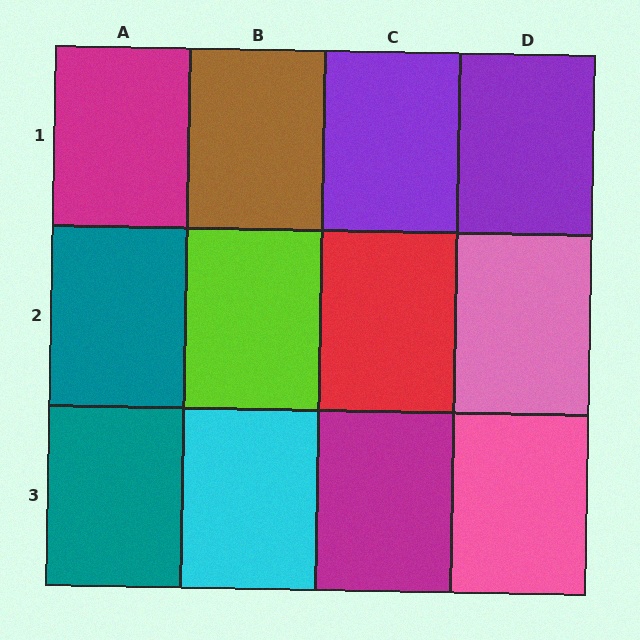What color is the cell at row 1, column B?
Brown.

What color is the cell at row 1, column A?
Magenta.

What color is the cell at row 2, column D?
Pink.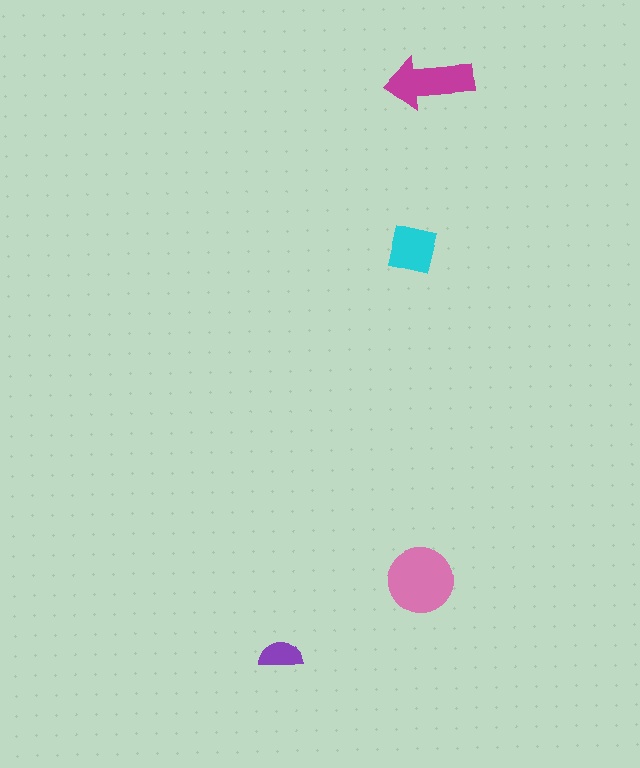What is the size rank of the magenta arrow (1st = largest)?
2nd.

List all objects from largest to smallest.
The pink circle, the magenta arrow, the cyan square, the purple semicircle.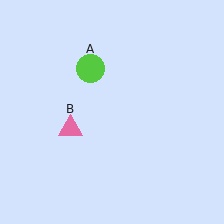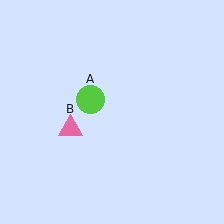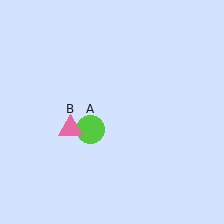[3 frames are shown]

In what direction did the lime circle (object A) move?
The lime circle (object A) moved down.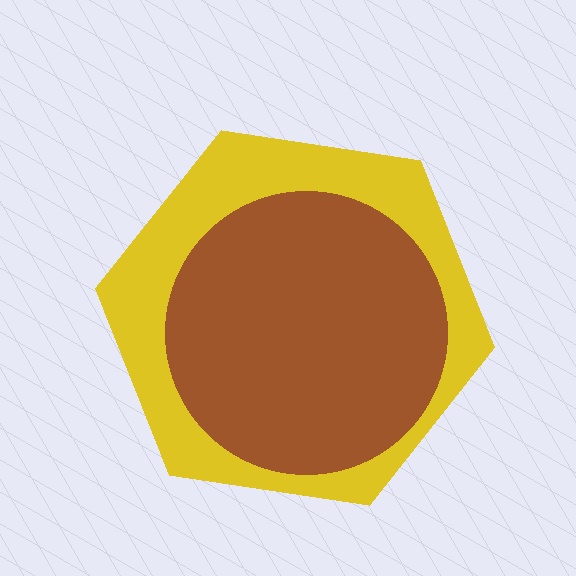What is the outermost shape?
The yellow hexagon.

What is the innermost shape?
The brown circle.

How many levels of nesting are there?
2.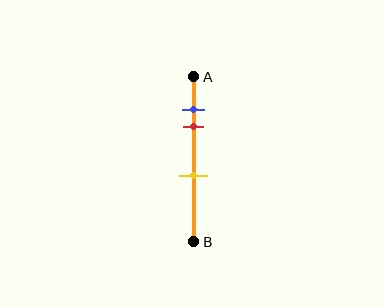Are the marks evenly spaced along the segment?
No, the marks are not evenly spaced.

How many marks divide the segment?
There are 3 marks dividing the segment.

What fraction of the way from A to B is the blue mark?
The blue mark is approximately 20% (0.2) of the way from A to B.